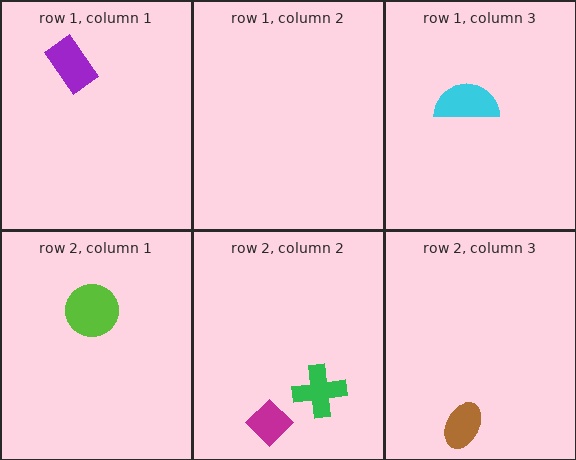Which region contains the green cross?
The row 2, column 2 region.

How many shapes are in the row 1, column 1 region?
1.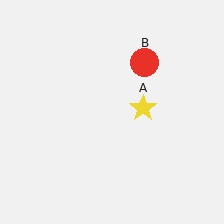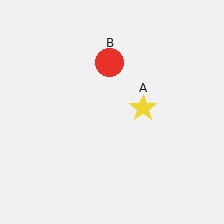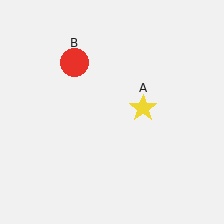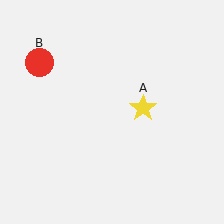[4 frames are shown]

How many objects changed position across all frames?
1 object changed position: red circle (object B).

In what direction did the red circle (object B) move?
The red circle (object B) moved left.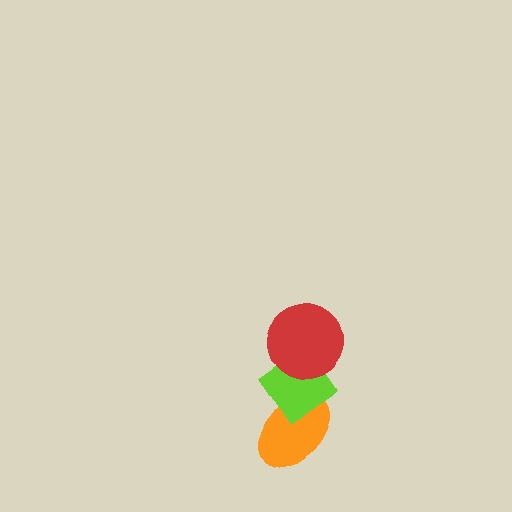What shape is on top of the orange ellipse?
The lime diamond is on top of the orange ellipse.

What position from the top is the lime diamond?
The lime diamond is 2nd from the top.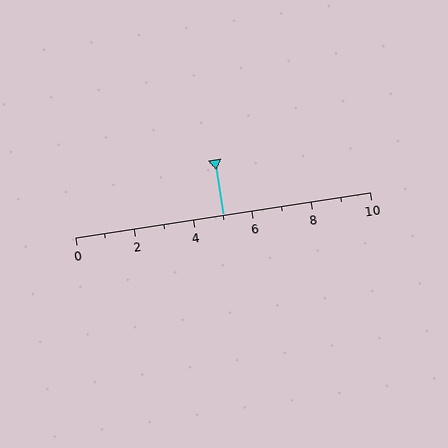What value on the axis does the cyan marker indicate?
The marker indicates approximately 5.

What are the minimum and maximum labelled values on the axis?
The axis runs from 0 to 10.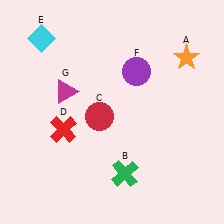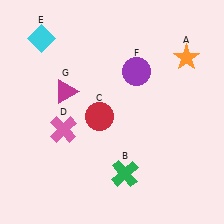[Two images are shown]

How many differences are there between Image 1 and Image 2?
There is 1 difference between the two images.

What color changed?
The cross (D) changed from red in Image 1 to pink in Image 2.